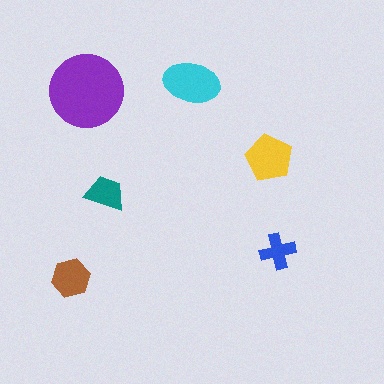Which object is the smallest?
The blue cross.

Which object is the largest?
The purple circle.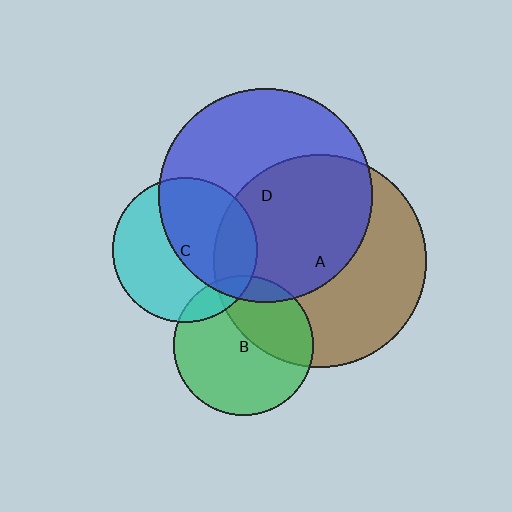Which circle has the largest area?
Circle D (blue).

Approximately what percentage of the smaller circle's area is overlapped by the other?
Approximately 50%.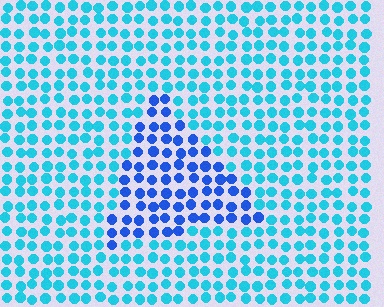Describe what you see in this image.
The image is filled with small cyan elements in a uniform arrangement. A triangle-shaped region is visible where the elements are tinted to a slightly different hue, forming a subtle color boundary.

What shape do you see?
I see a triangle.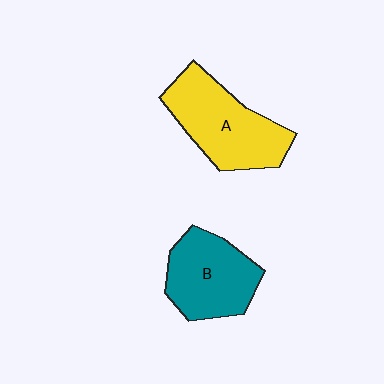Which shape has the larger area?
Shape A (yellow).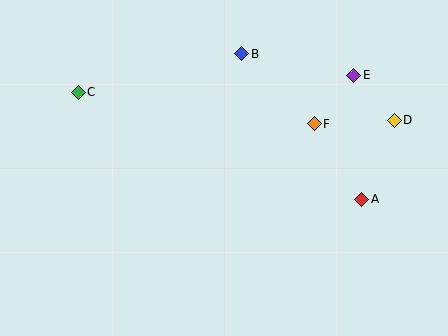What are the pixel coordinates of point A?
Point A is at (362, 199).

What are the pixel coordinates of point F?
Point F is at (314, 124).